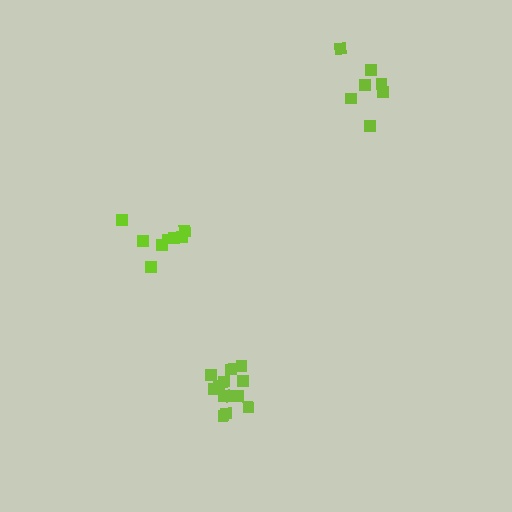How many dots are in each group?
Group 1: 13 dots, Group 2: 7 dots, Group 3: 8 dots (28 total).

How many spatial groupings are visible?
There are 3 spatial groupings.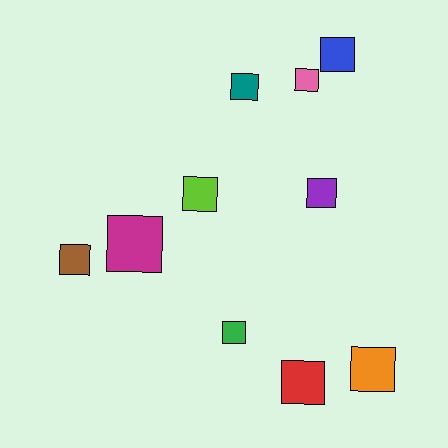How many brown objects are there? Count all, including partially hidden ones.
There is 1 brown object.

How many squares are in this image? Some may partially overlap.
There are 10 squares.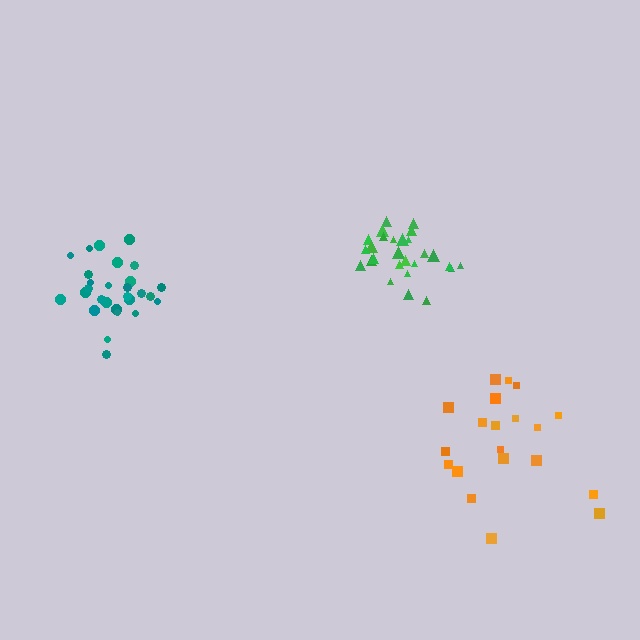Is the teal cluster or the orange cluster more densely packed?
Teal.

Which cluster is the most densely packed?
Green.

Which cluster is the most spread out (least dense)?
Orange.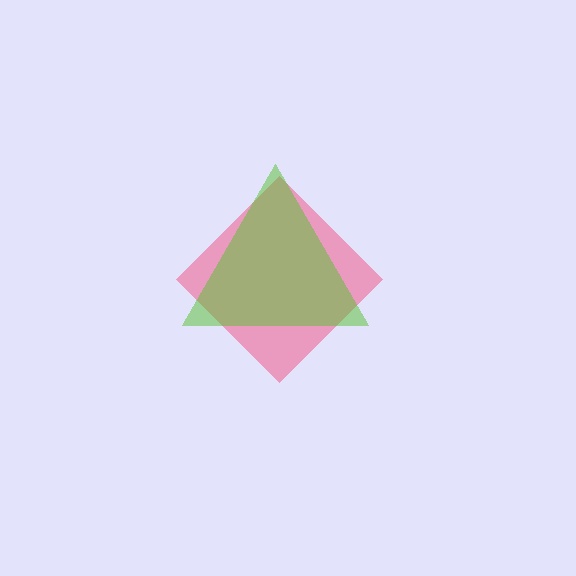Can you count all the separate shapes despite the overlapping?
Yes, there are 2 separate shapes.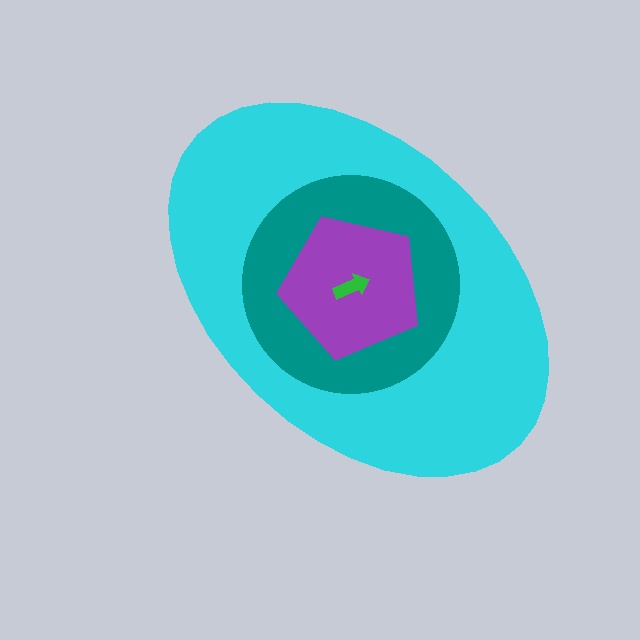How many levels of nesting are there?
4.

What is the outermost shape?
The cyan ellipse.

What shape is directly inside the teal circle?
The purple pentagon.